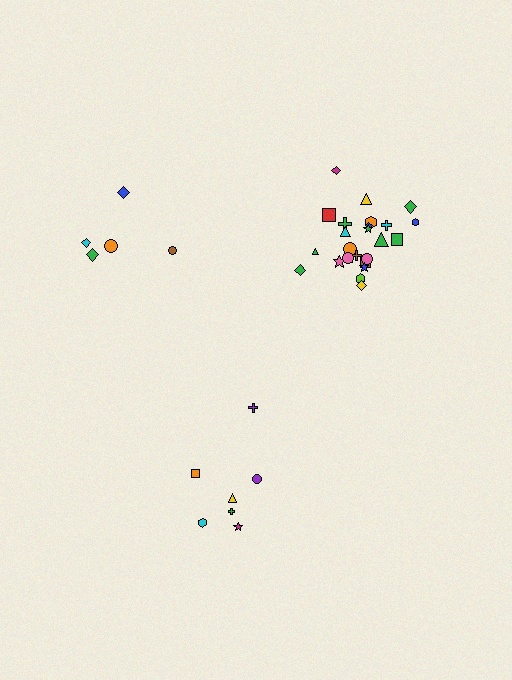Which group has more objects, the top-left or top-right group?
The top-right group.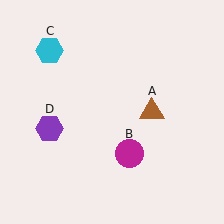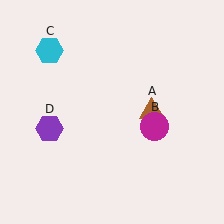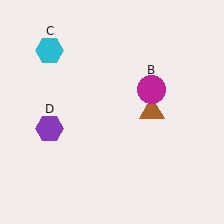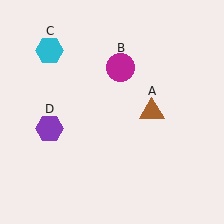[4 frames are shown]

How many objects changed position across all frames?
1 object changed position: magenta circle (object B).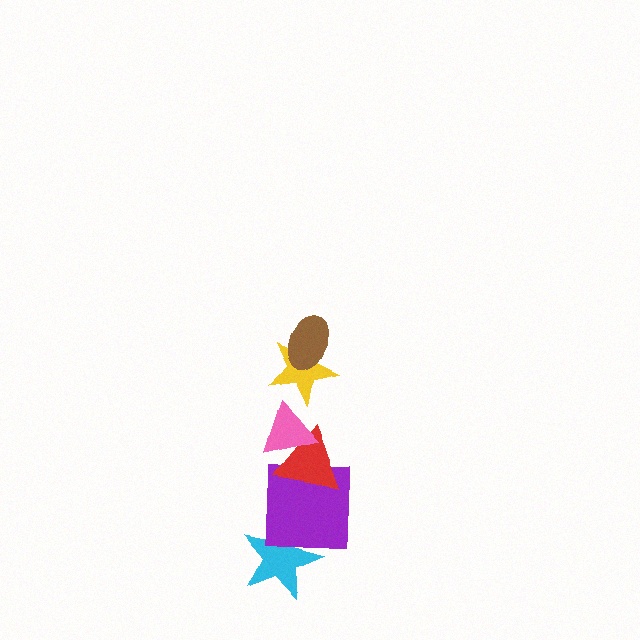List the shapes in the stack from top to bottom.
From top to bottom: the brown ellipse, the yellow star, the pink triangle, the red triangle, the purple square, the cyan star.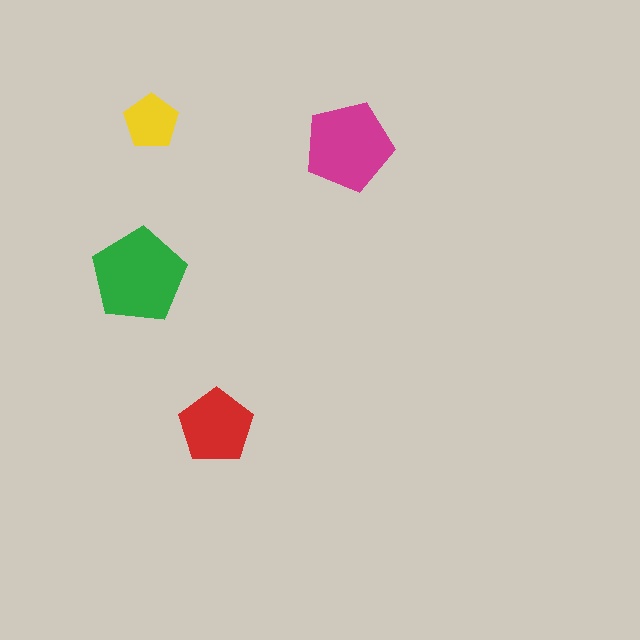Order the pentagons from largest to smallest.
the green one, the magenta one, the red one, the yellow one.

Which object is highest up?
The yellow pentagon is topmost.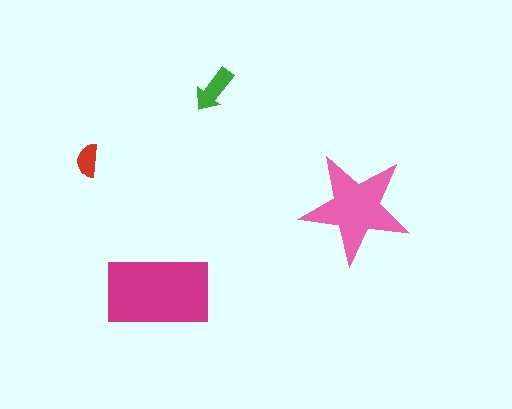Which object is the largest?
The magenta rectangle.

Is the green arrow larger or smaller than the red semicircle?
Larger.